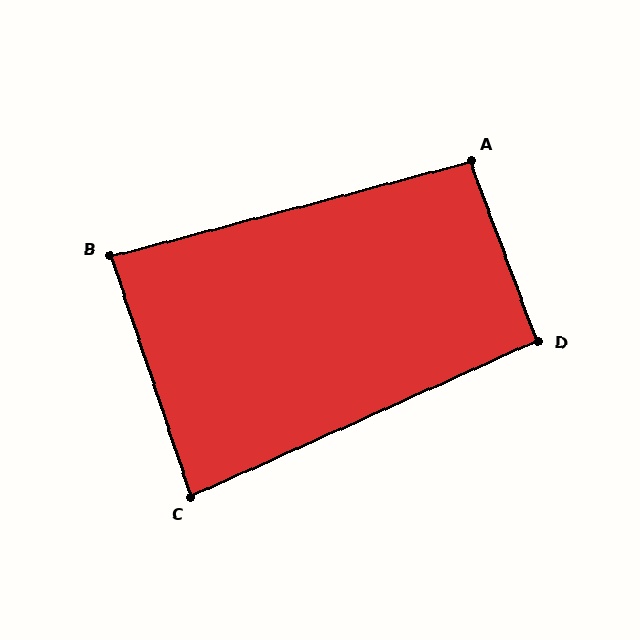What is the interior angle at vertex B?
Approximately 86 degrees (approximately right).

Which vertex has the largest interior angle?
A, at approximately 96 degrees.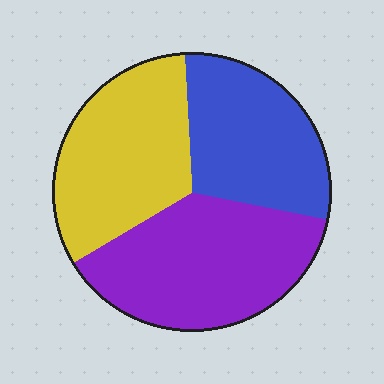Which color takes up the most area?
Purple, at roughly 40%.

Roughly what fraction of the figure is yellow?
Yellow covers roughly 35% of the figure.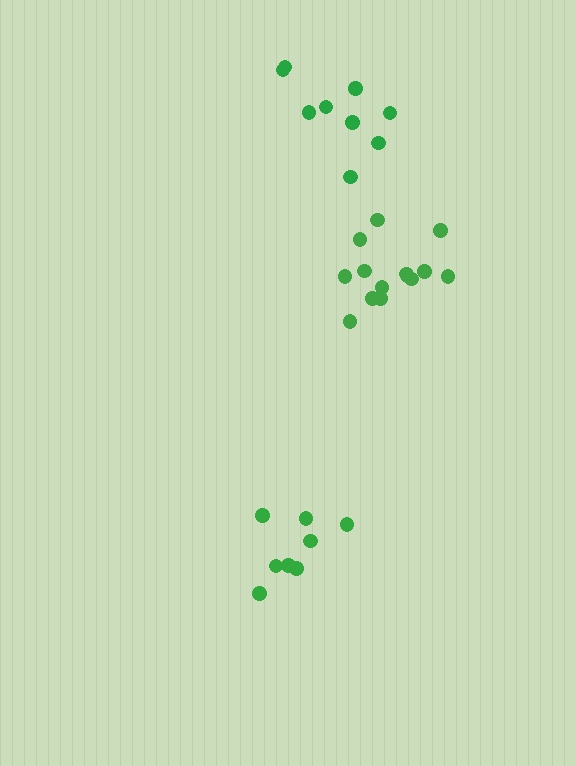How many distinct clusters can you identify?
There are 3 distinct clusters.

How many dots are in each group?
Group 1: 8 dots, Group 2: 9 dots, Group 3: 14 dots (31 total).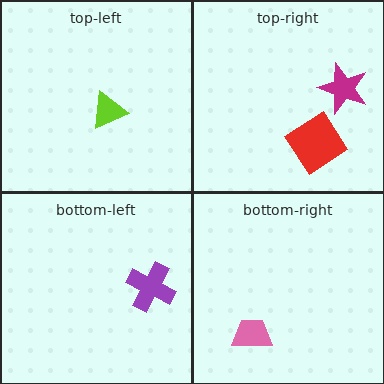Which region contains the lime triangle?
The top-left region.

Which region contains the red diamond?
The top-right region.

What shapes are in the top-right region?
The magenta star, the red diamond.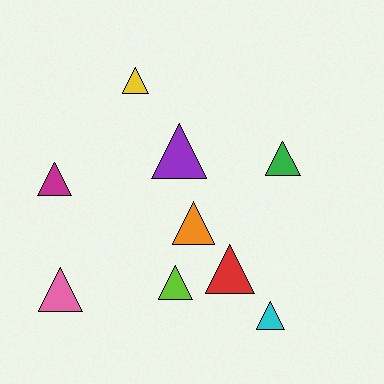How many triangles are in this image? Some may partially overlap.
There are 9 triangles.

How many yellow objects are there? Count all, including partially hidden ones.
There is 1 yellow object.